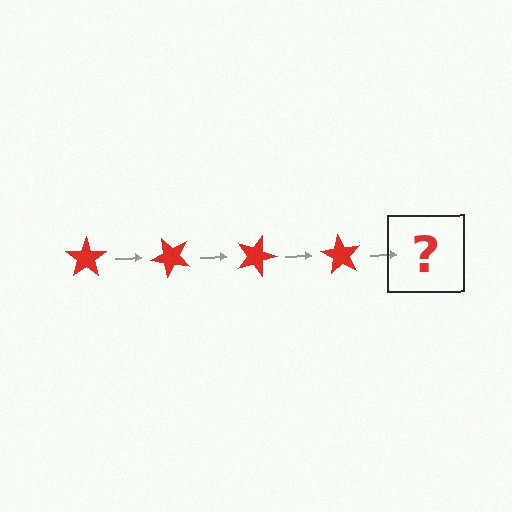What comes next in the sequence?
The next element should be a red star rotated 180 degrees.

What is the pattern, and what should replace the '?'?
The pattern is that the star rotates 45 degrees each step. The '?' should be a red star rotated 180 degrees.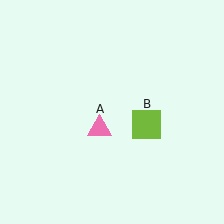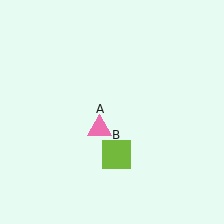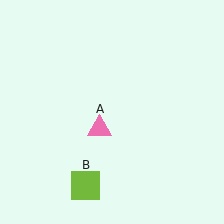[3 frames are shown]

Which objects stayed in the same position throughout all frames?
Pink triangle (object A) remained stationary.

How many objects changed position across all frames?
1 object changed position: lime square (object B).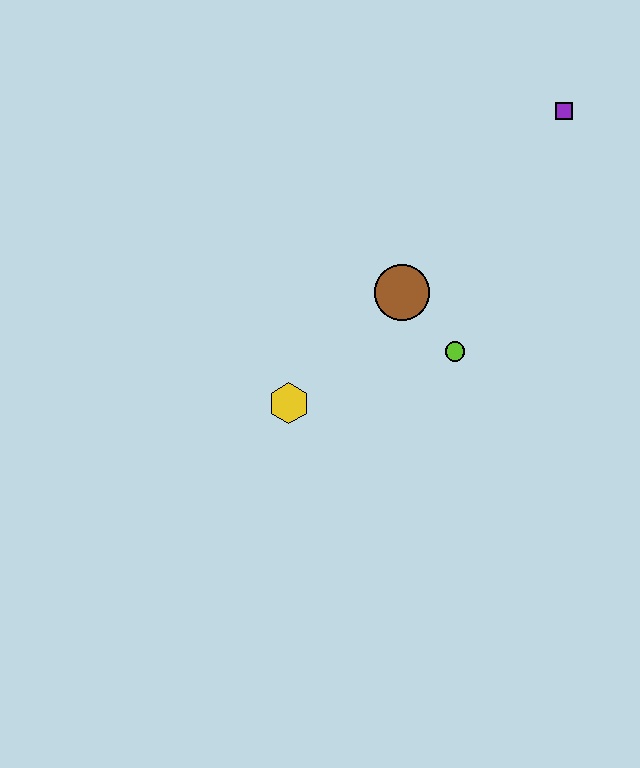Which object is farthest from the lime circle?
The purple square is farthest from the lime circle.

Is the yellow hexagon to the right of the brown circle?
No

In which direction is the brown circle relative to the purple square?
The brown circle is below the purple square.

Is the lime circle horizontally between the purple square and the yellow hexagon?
Yes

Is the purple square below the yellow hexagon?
No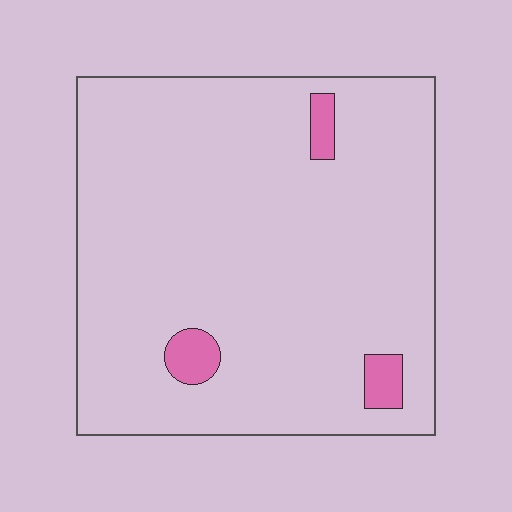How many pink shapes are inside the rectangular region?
3.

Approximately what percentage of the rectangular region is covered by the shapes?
Approximately 5%.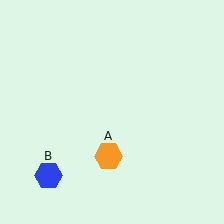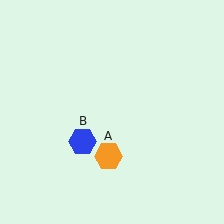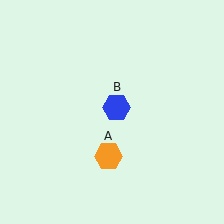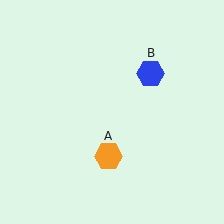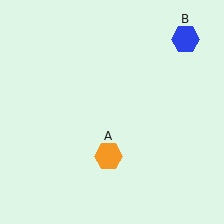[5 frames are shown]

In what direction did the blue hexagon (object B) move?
The blue hexagon (object B) moved up and to the right.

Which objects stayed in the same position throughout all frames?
Orange hexagon (object A) remained stationary.